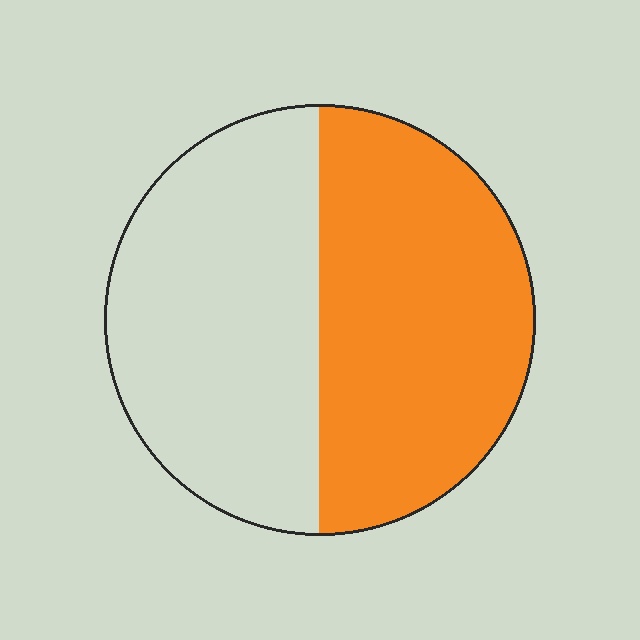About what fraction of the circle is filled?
About one half (1/2).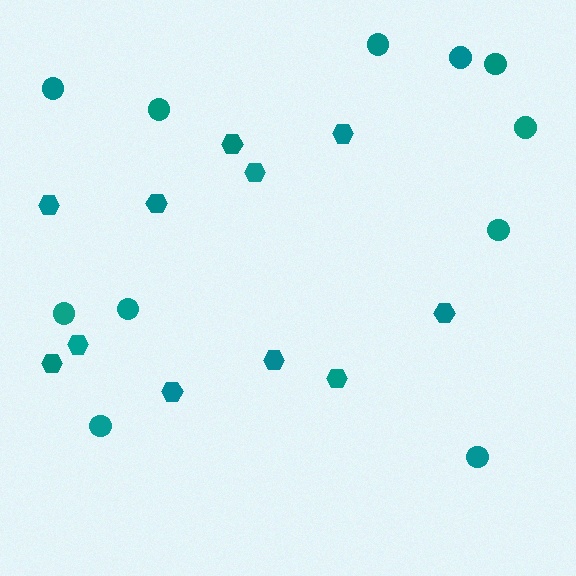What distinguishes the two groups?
There are 2 groups: one group of circles (11) and one group of hexagons (11).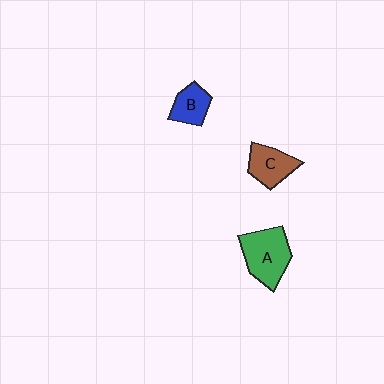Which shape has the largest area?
Shape A (green).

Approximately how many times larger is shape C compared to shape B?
Approximately 1.2 times.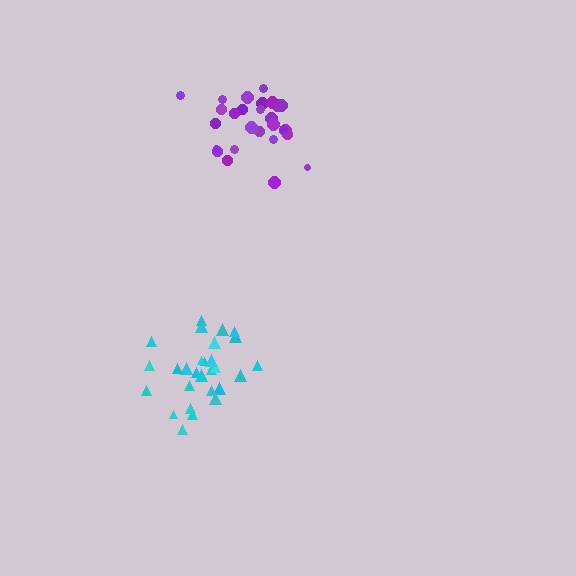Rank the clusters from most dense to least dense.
purple, cyan.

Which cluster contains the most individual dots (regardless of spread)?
Cyan (28).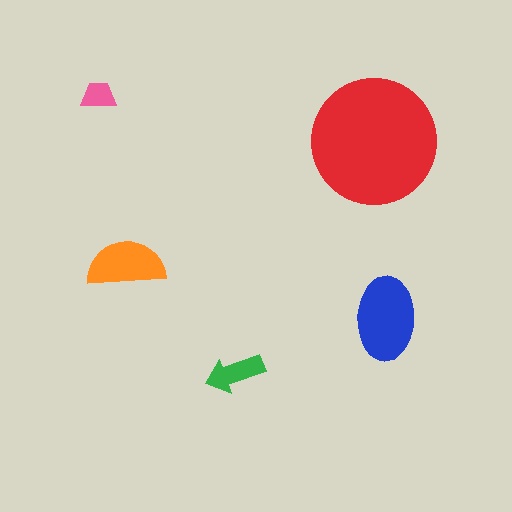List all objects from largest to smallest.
The red circle, the blue ellipse, the orange semicircle, the green arrow, the pink trapezoid.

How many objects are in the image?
There are 5 objects in the image.